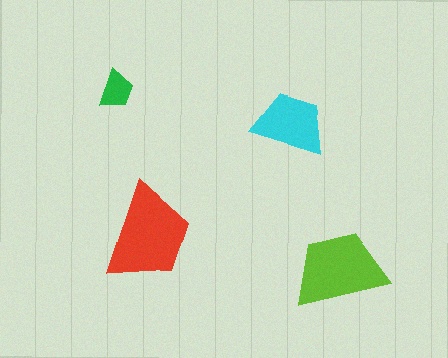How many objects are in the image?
There are 4 objects in the image.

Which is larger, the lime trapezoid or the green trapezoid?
The lime one.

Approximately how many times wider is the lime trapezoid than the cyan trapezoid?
About 1.5 times wider.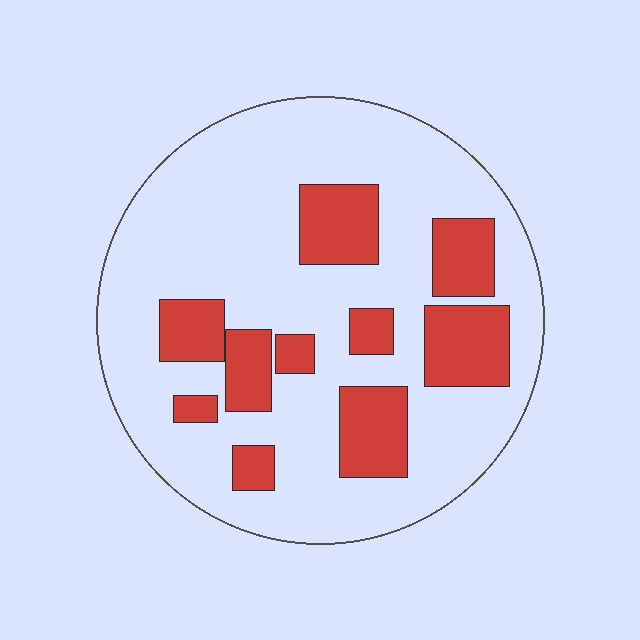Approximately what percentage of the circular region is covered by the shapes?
Approximately 25%.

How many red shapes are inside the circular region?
10.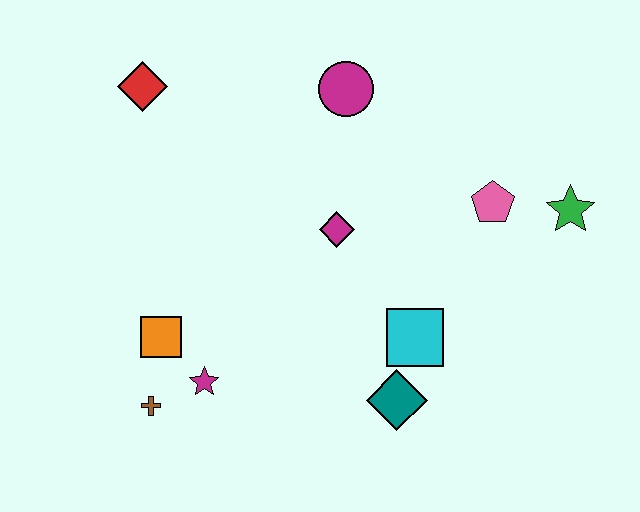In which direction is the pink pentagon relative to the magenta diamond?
The pink pentagon is to the right of the magenta diamond.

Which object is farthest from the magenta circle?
The brown cross is farthest from the magenta circle.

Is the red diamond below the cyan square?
No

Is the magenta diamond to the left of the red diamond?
No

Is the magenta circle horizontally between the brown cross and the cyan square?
Yes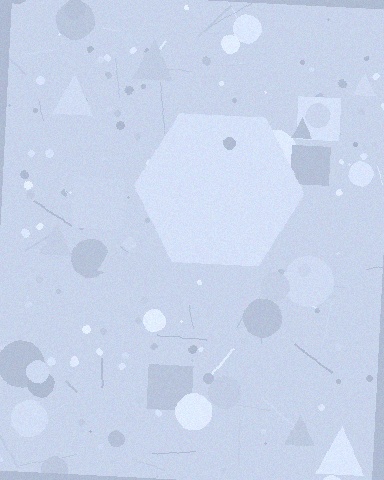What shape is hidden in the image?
A hexagon is hidden in the image.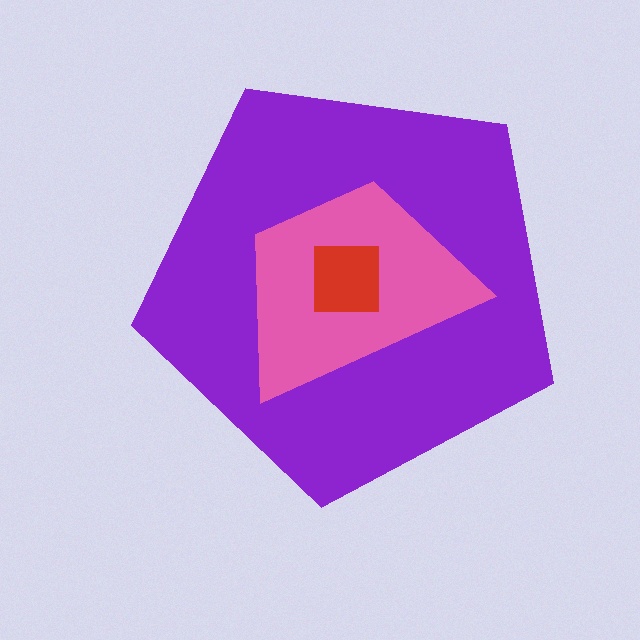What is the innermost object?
The red square.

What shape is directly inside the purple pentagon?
The pink trapezoid.